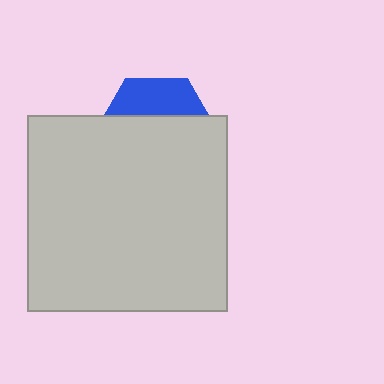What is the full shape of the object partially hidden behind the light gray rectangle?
The partially hidden object is a blue hexagon.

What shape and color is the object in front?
The object in front is a light gray rectangle.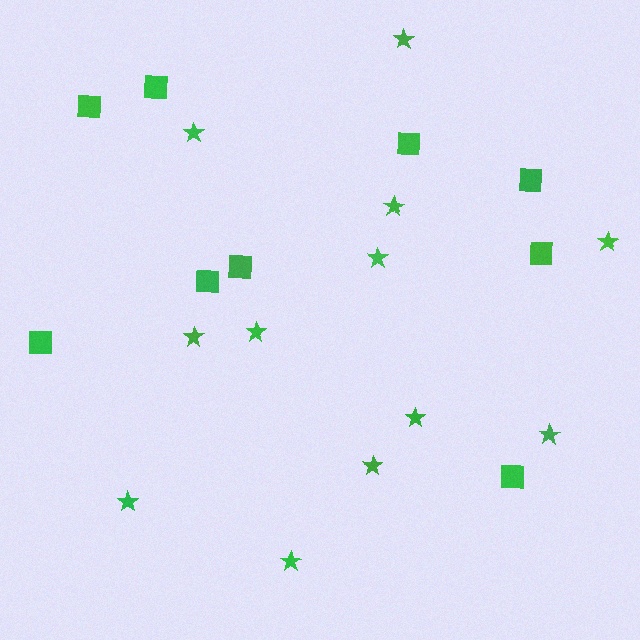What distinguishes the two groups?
There are 2 groups: one group of stars (12) and one group of squares (9).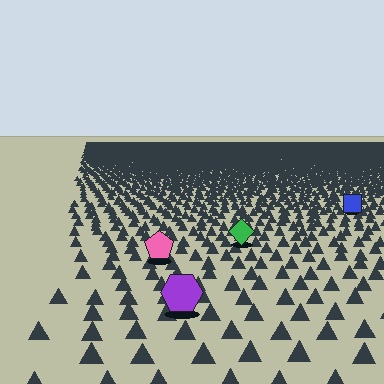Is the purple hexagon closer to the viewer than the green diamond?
Yes. The purple hexagon is closer — you can tell from the texture gradient: the ground texture is coarser near it.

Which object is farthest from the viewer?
The blue square is farthest from the viewer. It appears smaller and the ground texture around it is denser.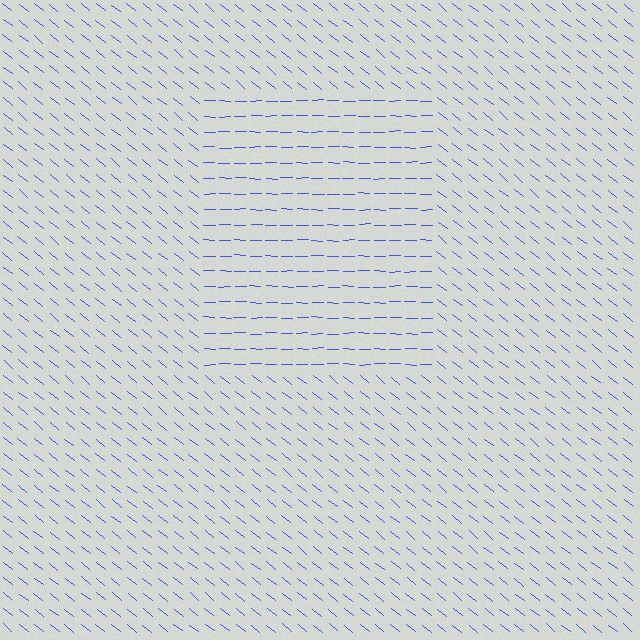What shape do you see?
I see a rectangle.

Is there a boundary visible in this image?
Yes, there is a texture boundary formed by a change in line orientation.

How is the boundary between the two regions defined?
The boundary is defined purely by a change in line orientation (approximately 38 degrees difference). All lines are the same color and thickness.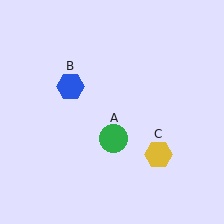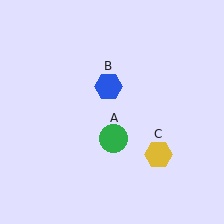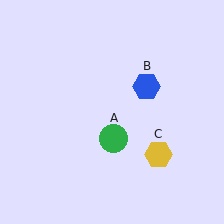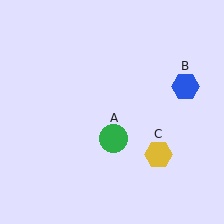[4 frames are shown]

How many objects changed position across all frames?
1 object changed position: blue hexagon (object B).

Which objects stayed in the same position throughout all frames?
Green circle (object A) and yellow hexagon (object C) remained stationary.